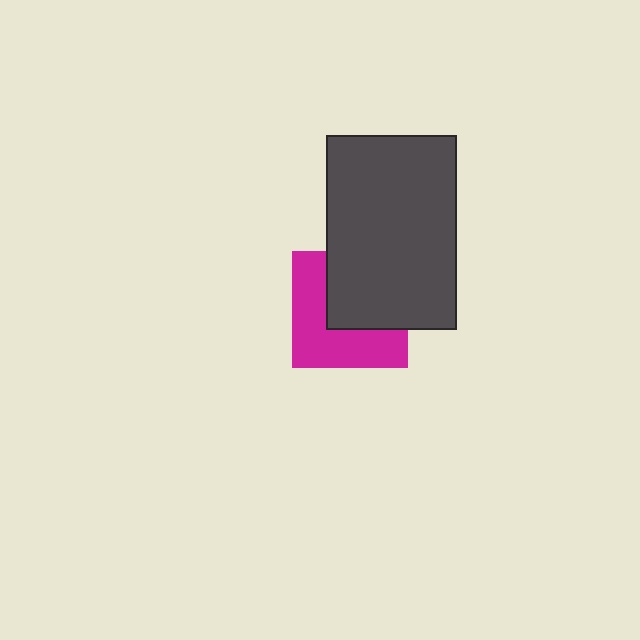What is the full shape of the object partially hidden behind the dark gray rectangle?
The partially hidden object is a magenta square.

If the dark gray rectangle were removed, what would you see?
You would see the complete magenta square.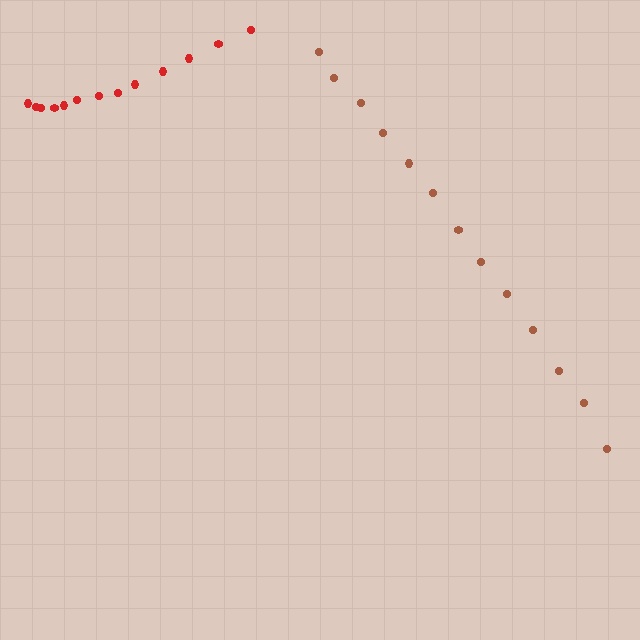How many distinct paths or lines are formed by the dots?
There are 2 distinct paths.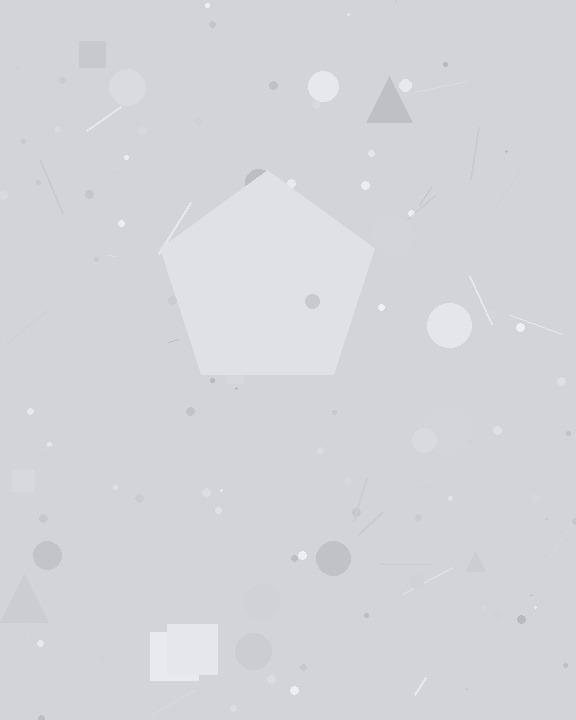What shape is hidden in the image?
A pentagon is hidden in the image.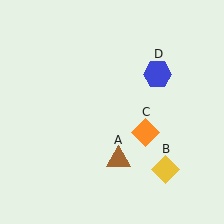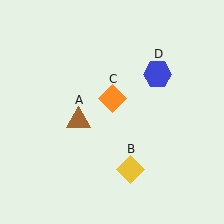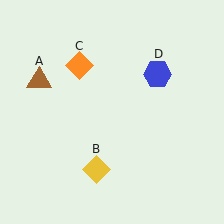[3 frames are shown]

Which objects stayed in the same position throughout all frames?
Blue hexagon (object D) remained stationary.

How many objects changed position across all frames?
3 objects changed position: brown triangle (object A), yellow diamond (object B), orange diamond (object C).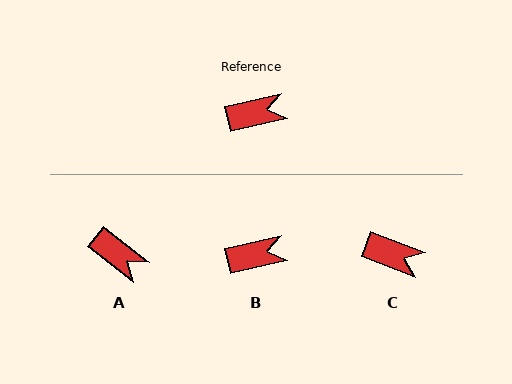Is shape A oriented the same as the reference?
No, it is off by about 51 degrees.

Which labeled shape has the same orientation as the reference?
B.